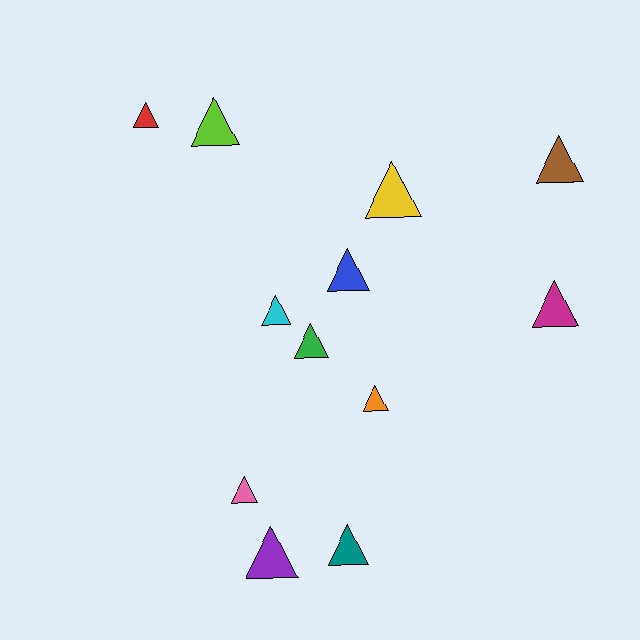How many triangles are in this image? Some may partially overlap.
There are 12 triangles.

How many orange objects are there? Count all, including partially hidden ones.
There is 1 orange object.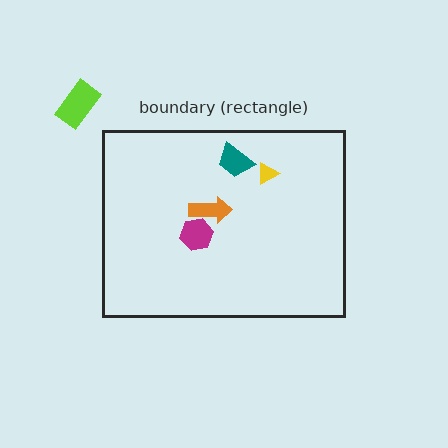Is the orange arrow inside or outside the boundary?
Inside.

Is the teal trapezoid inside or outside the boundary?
Inside.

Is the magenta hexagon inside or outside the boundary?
Inside.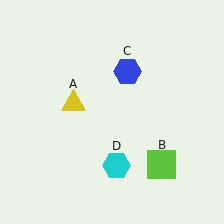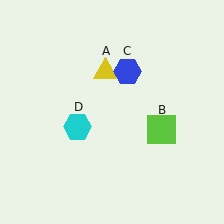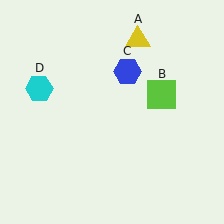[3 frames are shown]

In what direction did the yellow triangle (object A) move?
The yellow triangle (object A) moved up and to the right.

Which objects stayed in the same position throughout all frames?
Blue hexagon (object C) remained stationary.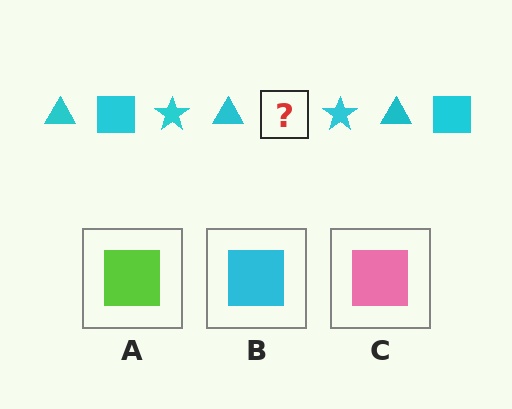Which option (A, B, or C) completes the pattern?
B.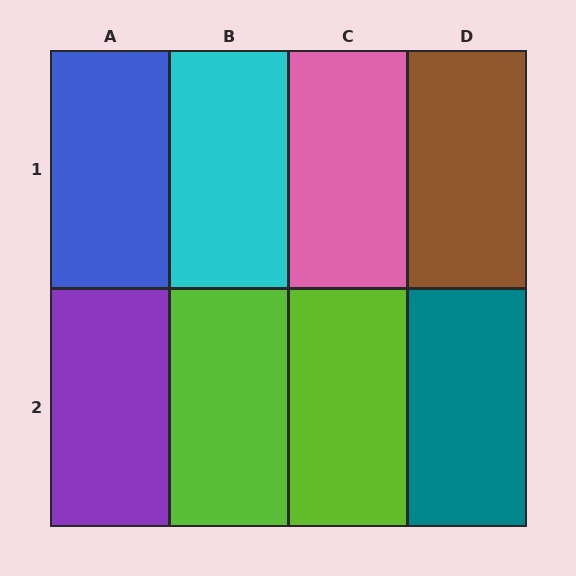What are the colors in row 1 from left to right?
Blue, cyan, pink, brown.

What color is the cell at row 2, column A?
Purple.